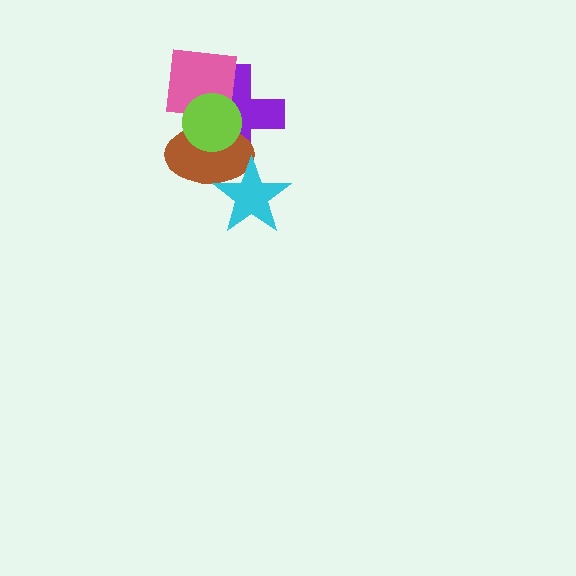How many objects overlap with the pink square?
3 objects overlap with the pink square.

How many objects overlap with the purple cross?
3 objects overlap with the purple cross.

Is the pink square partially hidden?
Yes, it is partially covered by another shape.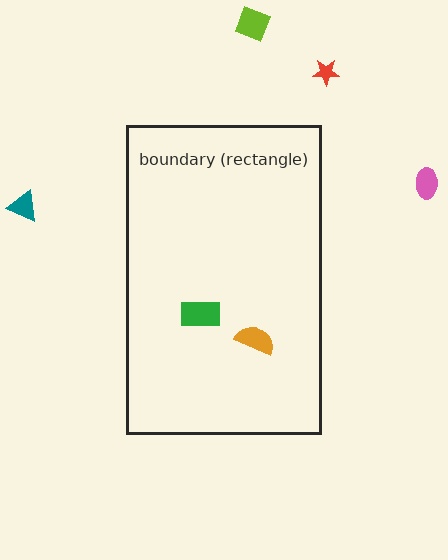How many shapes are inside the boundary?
2 inside, 4 outside.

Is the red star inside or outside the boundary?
Outside.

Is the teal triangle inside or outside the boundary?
Outside.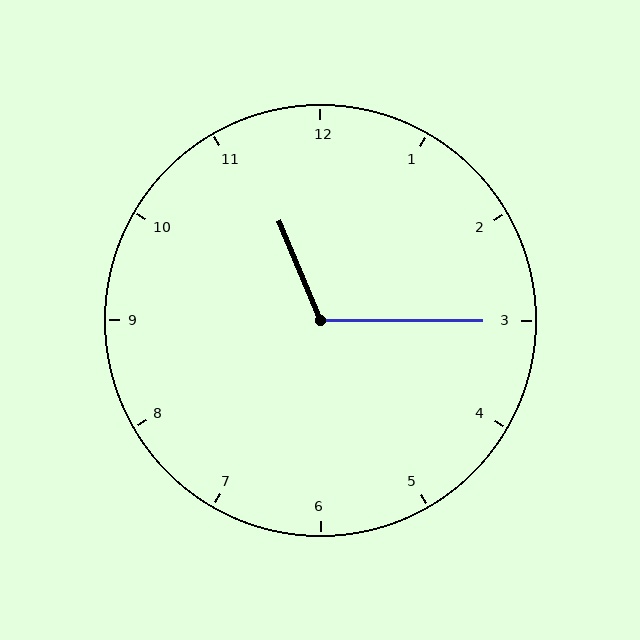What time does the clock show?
11:15.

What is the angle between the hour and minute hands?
Approximately 112 degrees.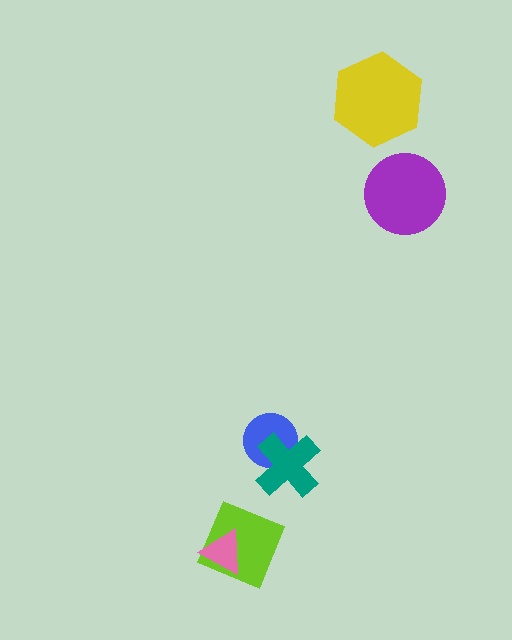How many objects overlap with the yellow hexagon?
0 objects overlap with the yellow hexagon.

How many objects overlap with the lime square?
1 object overlaps with the lime square.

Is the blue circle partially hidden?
Yes, it is partially covered by another shape.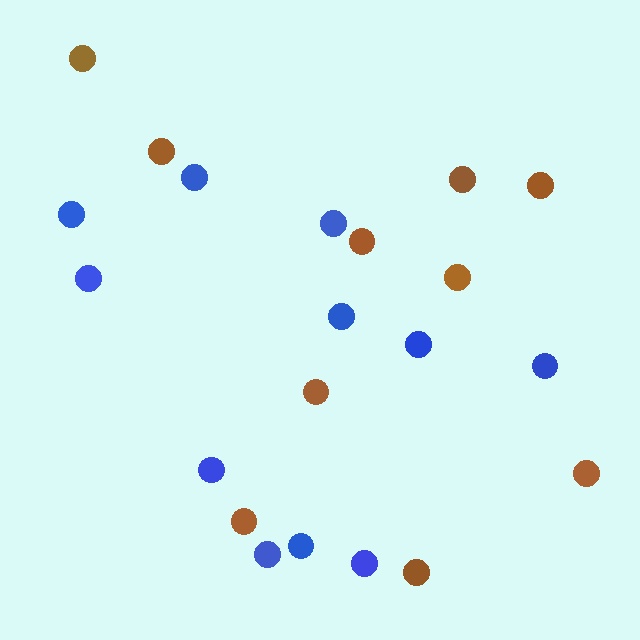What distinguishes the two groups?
There are 2 groups: one group of blue circles (11) and one group of brown circles (10).